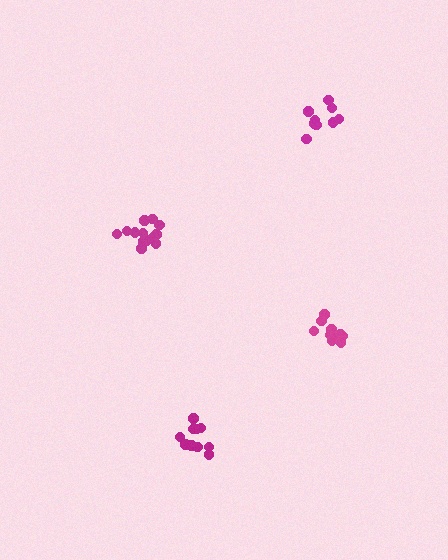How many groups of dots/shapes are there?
There are 4 groups.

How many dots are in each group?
Group 1: 9 dots, Group 2: 10 dots, Group 3: 9 dots, Group 4: 14 dots (42 total).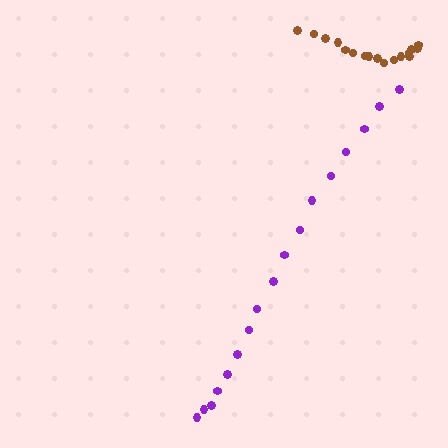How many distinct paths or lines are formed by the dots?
There are 2 distinct paths.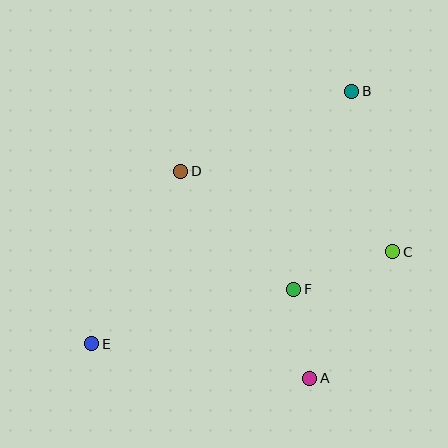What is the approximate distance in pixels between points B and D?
The distance between B and D is approximately 189 pixels.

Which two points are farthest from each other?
Points B and E are farthest from each other.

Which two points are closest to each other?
Points A and F are closest to each other.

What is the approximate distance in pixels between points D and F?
The distance between D and F is approximately 163 pixels.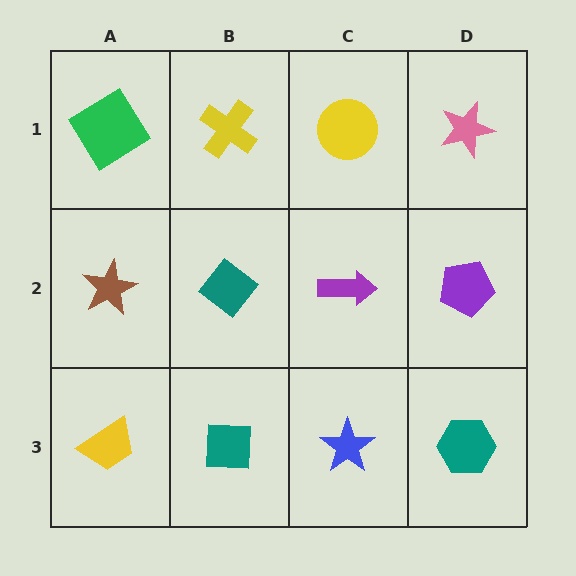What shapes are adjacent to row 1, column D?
A purple pentagon (row 2, column D), a yellow circle (row 1, column C).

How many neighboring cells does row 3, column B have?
3.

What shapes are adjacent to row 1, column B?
A teal diamond (row 2, column B), a green diamond (row 1, column A), a yellow circle (row 1, column C).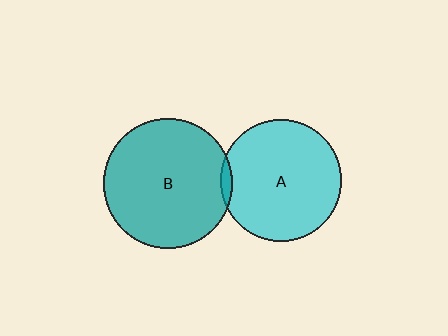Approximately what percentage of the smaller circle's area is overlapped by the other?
Approximately 5%.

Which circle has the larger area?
Circle B (teal).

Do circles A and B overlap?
Yes.